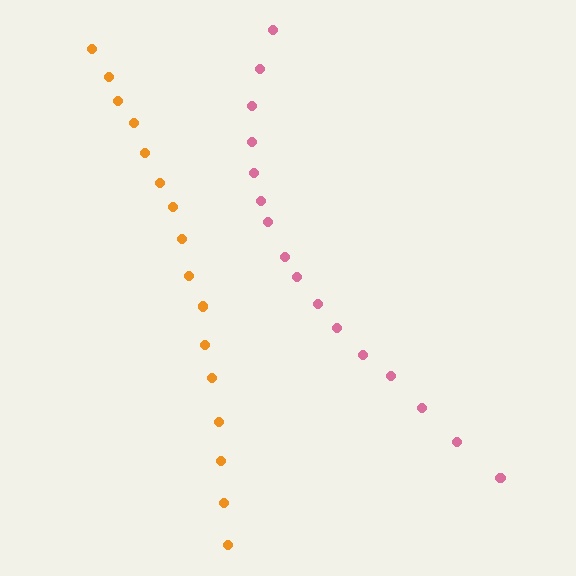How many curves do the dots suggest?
There are 2 distinct paths.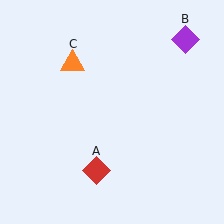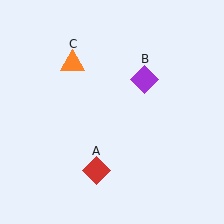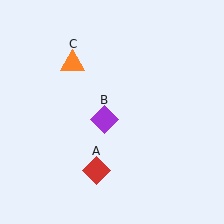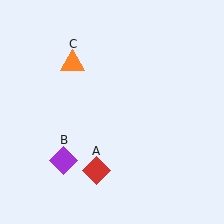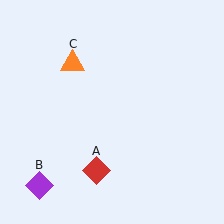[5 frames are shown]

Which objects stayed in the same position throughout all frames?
Red diamond (object A) and orange triangle (object C) remained stationary.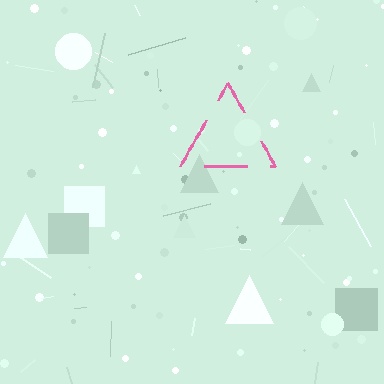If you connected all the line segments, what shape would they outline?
They would outline a triangle.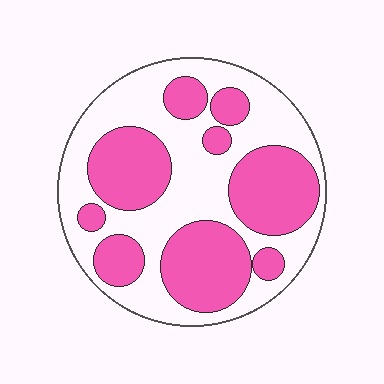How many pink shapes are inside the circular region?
9.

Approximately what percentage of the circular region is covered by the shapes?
Approximately 45%.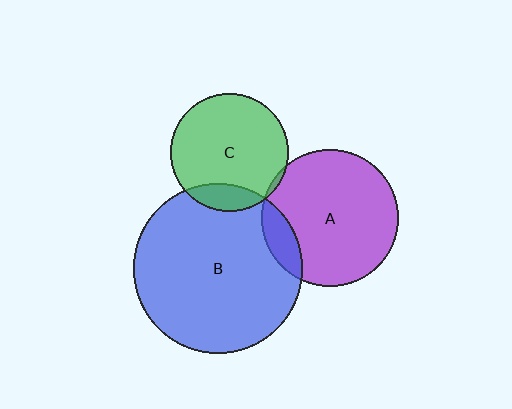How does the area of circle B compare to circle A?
Approximately 1.5 times.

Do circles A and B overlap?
Yes.